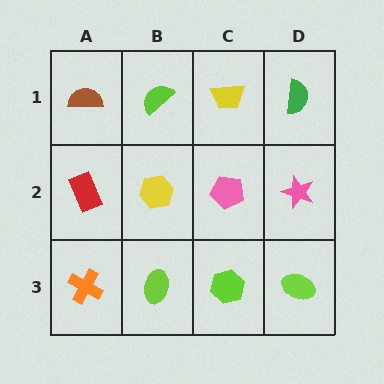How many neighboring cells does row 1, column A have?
2.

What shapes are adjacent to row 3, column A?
A red rectangle (row 2, column A), a lime ellipse (row 3, column B).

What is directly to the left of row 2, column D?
A pink pentagon.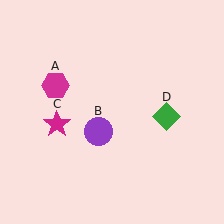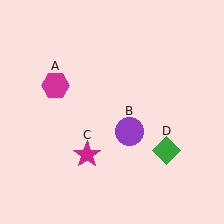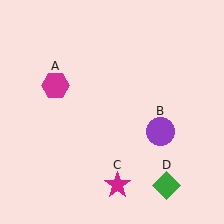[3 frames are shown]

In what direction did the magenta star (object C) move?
The magenta star (object C) moved down and to the right.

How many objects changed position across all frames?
3 objects changed position: purple circle (object B), magenta star (object C), green diamond (object D).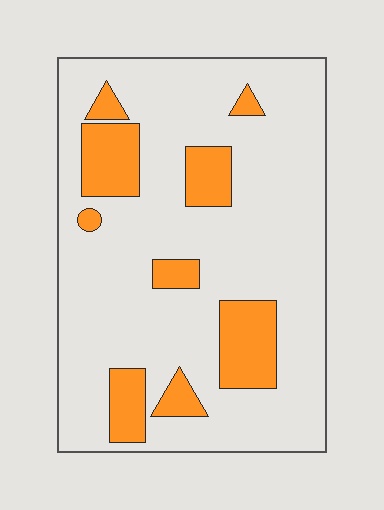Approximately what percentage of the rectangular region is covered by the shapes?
Approximately 20%.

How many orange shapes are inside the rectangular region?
9.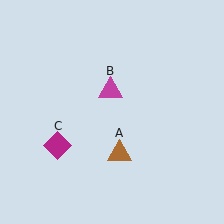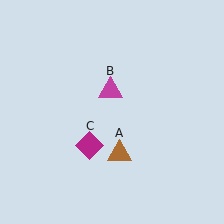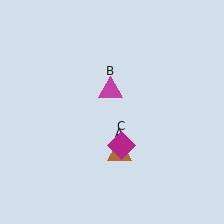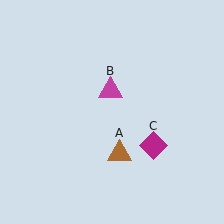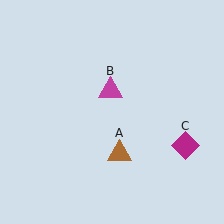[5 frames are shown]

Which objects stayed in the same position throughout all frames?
Brown triangle (object A) and magenta triangle (object B) remained stationary.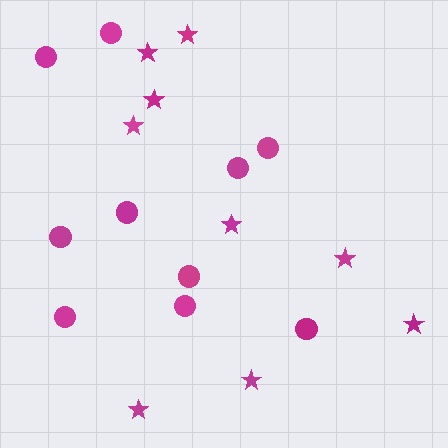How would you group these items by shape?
There are 2 groups: one group of stars (9) and one group of circles (10).